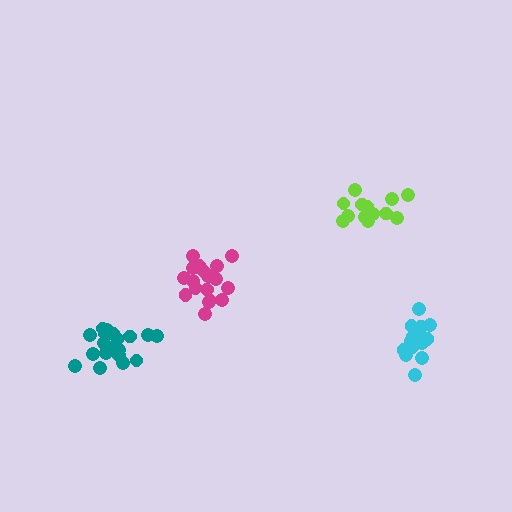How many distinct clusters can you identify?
There are 4 distinct clusters.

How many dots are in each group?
Group 1: 19 dots, Group 2: 15 dots, Group 3: 19 dots, Group 4: 13 dots (66 total).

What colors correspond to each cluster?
The clusters are colored: magenta, cyan, teal, lime.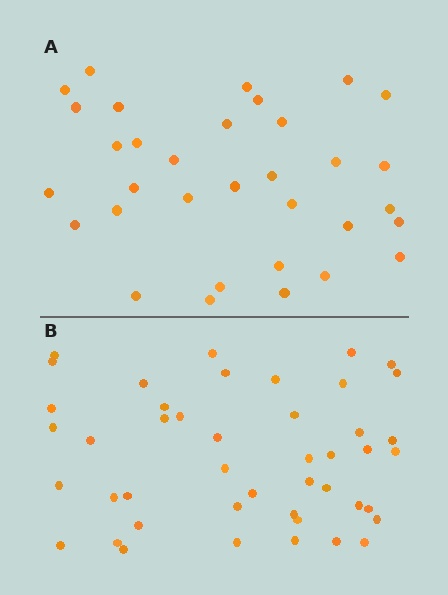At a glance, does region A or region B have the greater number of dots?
Region B (the bottom region) has more dots.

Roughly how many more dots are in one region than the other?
Region B has roughly 12 or so more dots than region A.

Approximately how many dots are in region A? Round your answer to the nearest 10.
About 30 dots. (The exact count is 33, which rounds to 30.)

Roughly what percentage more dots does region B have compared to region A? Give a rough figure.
About 35% more.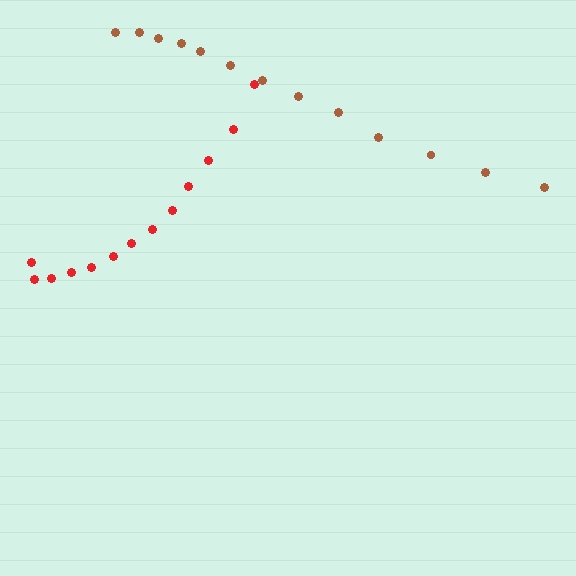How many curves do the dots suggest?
There are 2 distinct paths.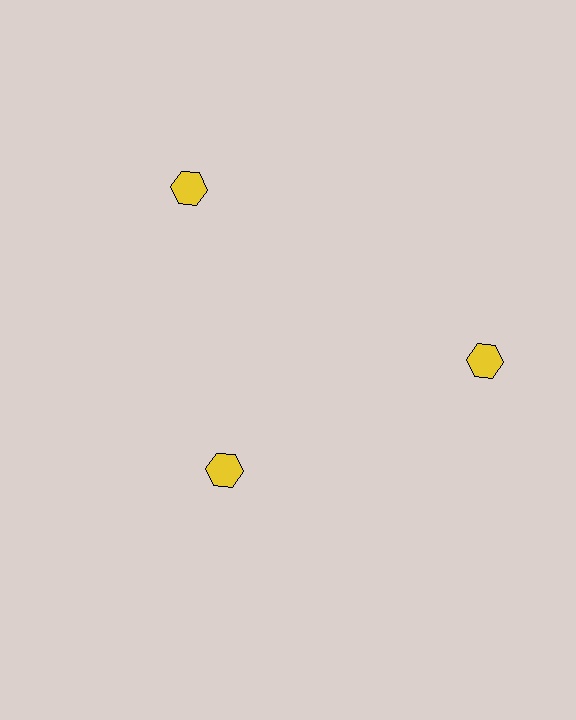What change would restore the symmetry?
The symmetry would be restored by moving it outward, back onto the ring so that all 3 hexagons sit at equal angles and equal distance from the center.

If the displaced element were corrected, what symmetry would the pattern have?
It would have 3-fold rotational symmetry — the pattern would map onto itself every 120 degrees.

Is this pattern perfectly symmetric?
No. The 3 yellow hexagons are arranged in a ring, but one element near the 7 o'clock position is pulled inward toward the center, breaking the 3-fold rotational symmetry.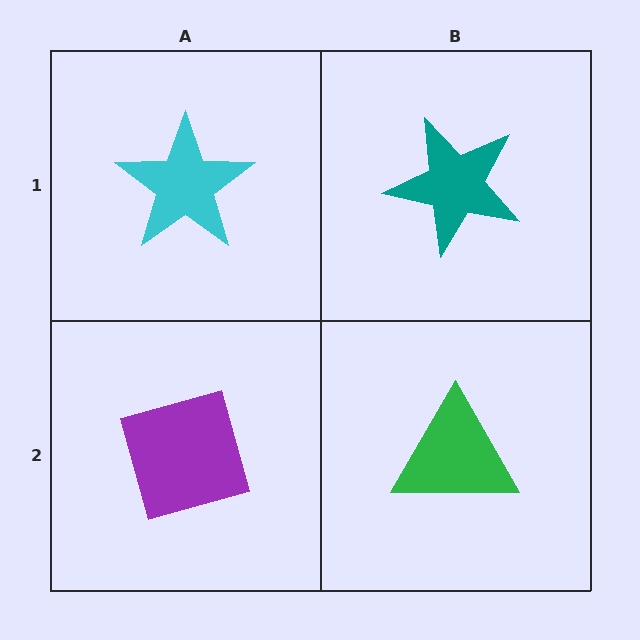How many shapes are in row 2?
2 shapes.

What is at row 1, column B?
A teal star.